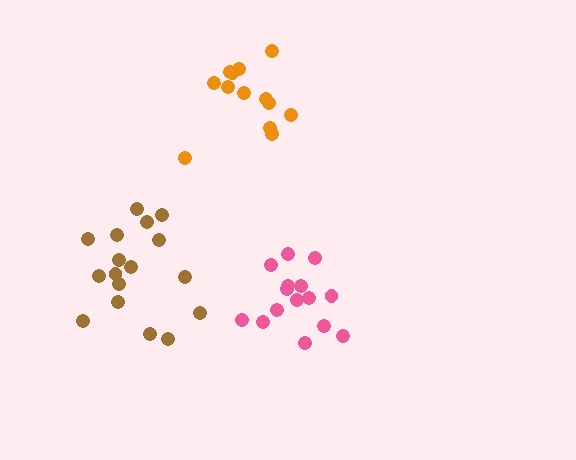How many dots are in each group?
Group 1: 13 dots, Group 2: 17 dots, Group 3: 15 dots (45 total).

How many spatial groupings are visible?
There are 3 spatial groupings.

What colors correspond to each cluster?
The clusters are colored: orange, brown, pink.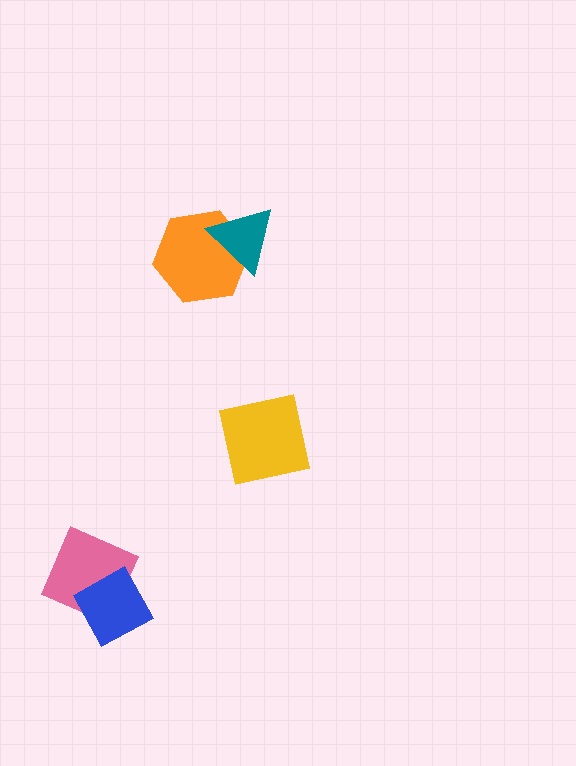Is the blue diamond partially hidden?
No, no other shape covers it.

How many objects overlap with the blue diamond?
1 object overlaps with the blue diamond.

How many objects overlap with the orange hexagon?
1 object overlaps with the orange hexagon.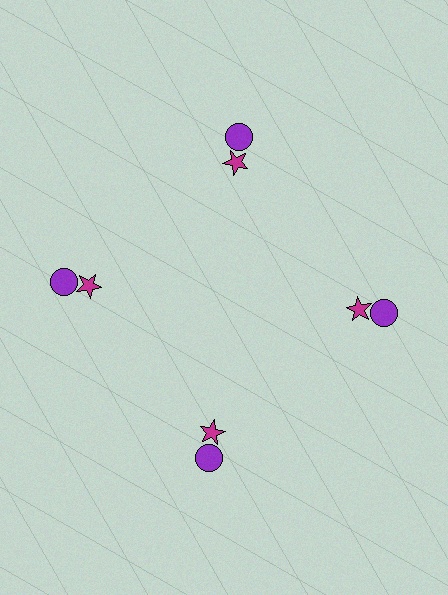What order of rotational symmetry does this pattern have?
This pattern has 4-fold rotational symmetry.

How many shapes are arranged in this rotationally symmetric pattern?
There are 8 shapes, arranged in 4 groups of 2.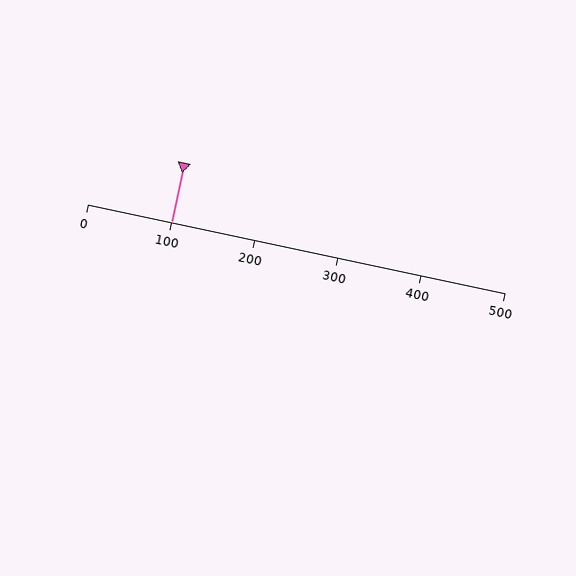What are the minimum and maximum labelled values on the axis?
The axis runs from 0 to 500.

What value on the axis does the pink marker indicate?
The marker indicates approximately 100.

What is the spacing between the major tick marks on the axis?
The major ticks are spaced 100 apart.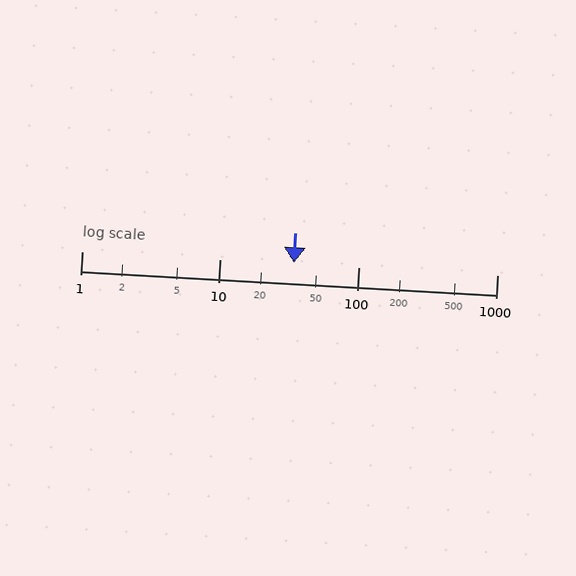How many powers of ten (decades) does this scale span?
The scale spans 3 decades, from 1 to 1000.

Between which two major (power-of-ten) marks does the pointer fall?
The pointer is between 10 and 100.